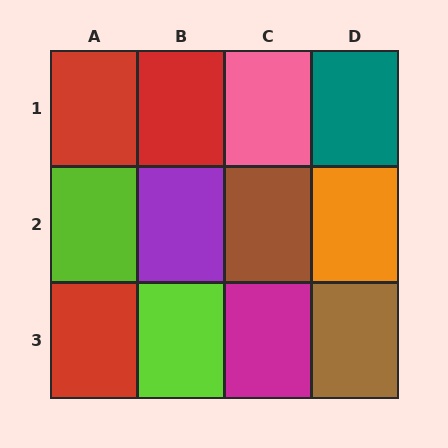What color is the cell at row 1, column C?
Pink.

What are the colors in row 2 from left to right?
Lime, purple, brown, orange.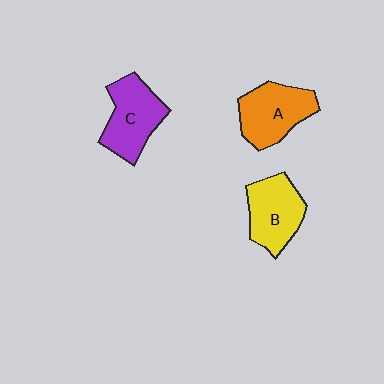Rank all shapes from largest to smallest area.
From largest to smallest: A (orange), C (purple), B (yellow).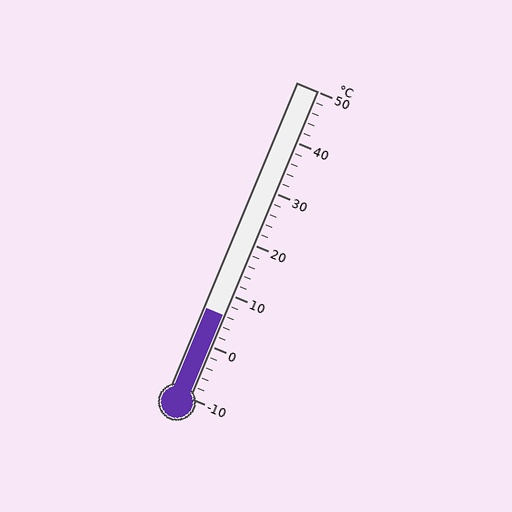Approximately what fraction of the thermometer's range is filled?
The thermometer is filled to approximately 25% of its range.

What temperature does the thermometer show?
The thermometer shows approximately 6°C.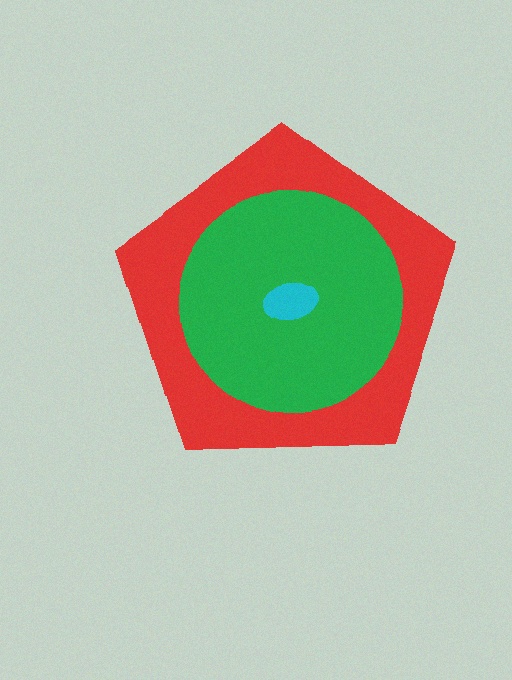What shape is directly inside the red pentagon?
The green circle.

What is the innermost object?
The cyan ellipse.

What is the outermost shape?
The red pentagon.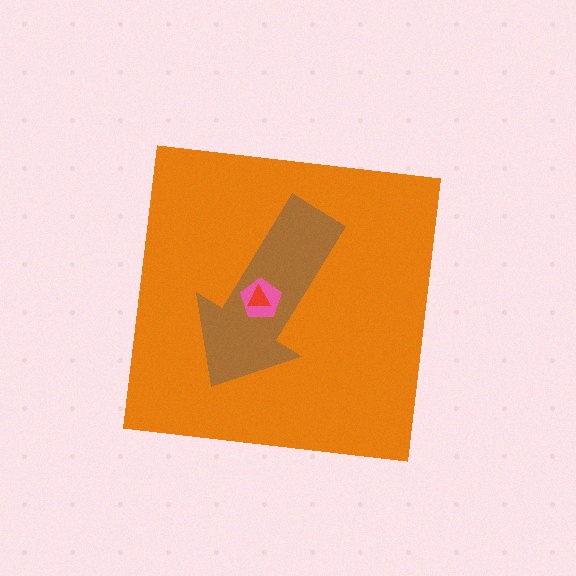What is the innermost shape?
The red triangle.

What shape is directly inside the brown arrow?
The pink pentagon.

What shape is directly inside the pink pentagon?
The red triangle.